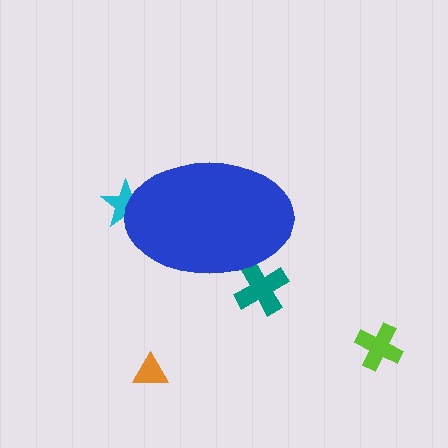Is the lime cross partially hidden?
No, the lime cross is fully visible.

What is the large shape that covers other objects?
A blue ellipse.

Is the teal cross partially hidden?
Yes, the teal cross is partially hidden behind the blue ellipse.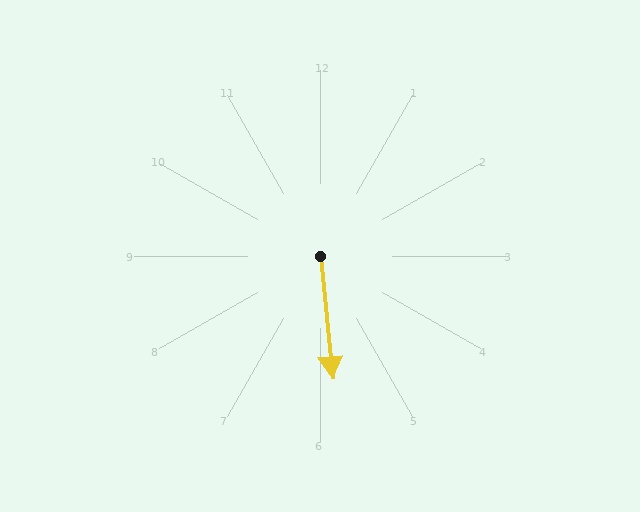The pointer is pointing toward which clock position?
Roughly 6 o'clock.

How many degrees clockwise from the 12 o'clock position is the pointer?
Approximately 174 degrees.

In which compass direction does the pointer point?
South.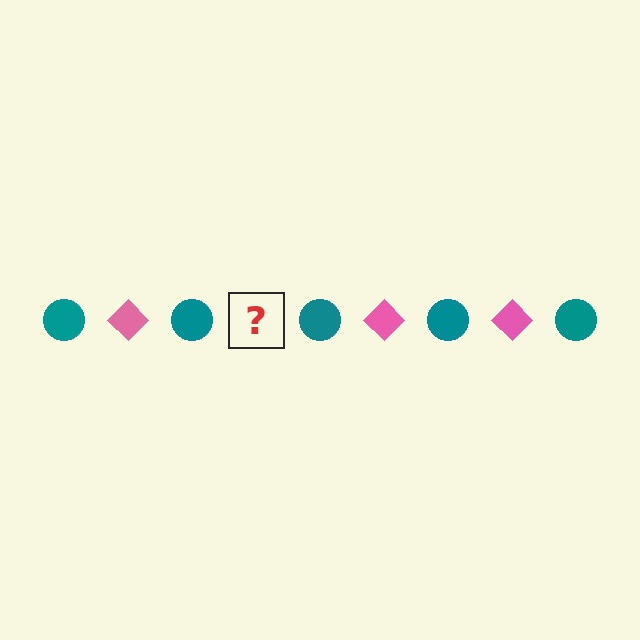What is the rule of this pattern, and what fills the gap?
The rule is that the pattern alternates between teal circle and pink diamond. The gap should be filled with a pink diamond.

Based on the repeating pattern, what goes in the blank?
The blank should be a pink diamond.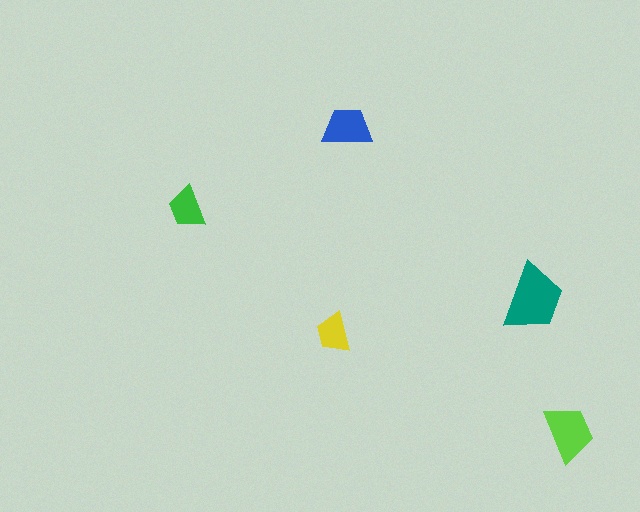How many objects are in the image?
There are 5 objects in the image.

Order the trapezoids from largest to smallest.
the teal one, the lime one, the blue one, the green one, the yellow one.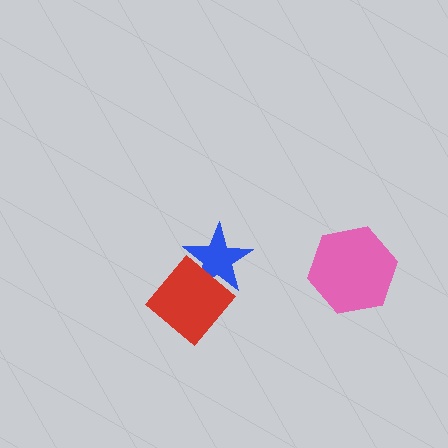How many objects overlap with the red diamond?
1 object overlaps with the red diamond.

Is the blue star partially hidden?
Yes, it is partially covered by another shape.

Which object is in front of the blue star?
The red diamond is in front of the blue star.